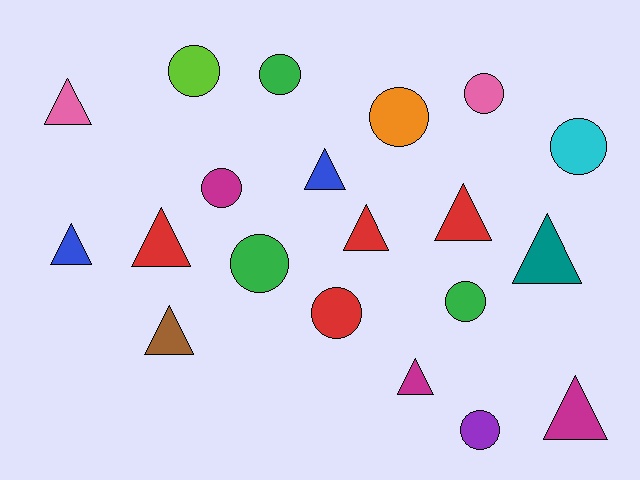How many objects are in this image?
There are 20 objects.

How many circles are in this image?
There are 10 circles.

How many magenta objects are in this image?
There are 3 magenta objects.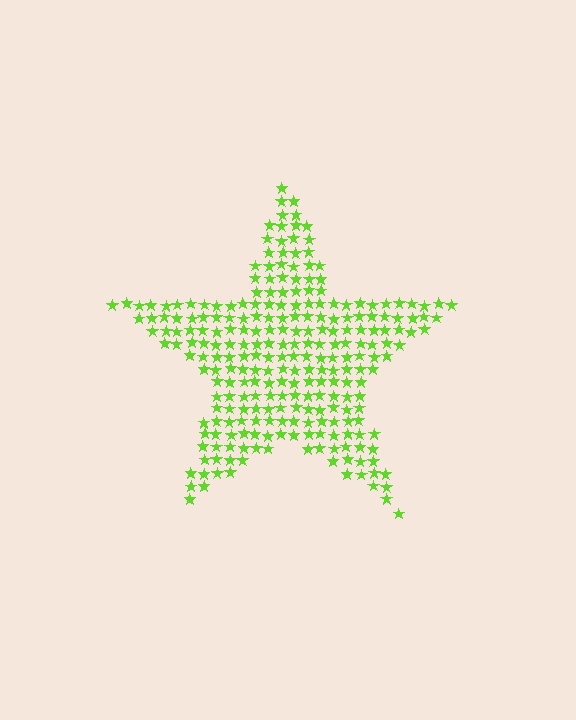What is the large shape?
The large shape is a star.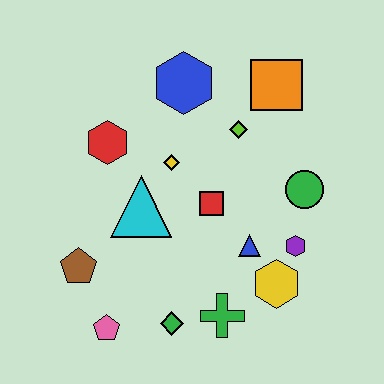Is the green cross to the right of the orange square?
No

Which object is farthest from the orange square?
The pink pentagon is farthest from the orange square.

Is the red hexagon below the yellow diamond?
No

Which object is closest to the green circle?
The purple hexagon is closest to the green circle.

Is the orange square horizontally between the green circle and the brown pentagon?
Yes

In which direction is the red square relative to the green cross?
The red square is above the green cross.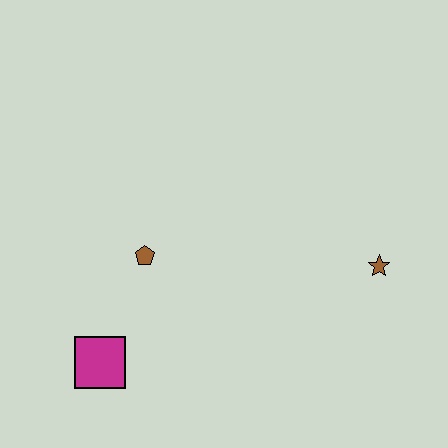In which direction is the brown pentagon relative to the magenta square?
The brown pentagon is above the magenta square.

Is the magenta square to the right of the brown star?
No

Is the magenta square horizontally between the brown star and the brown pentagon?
No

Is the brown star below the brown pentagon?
Yes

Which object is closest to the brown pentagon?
The magenta square is closest to the brown pentagon.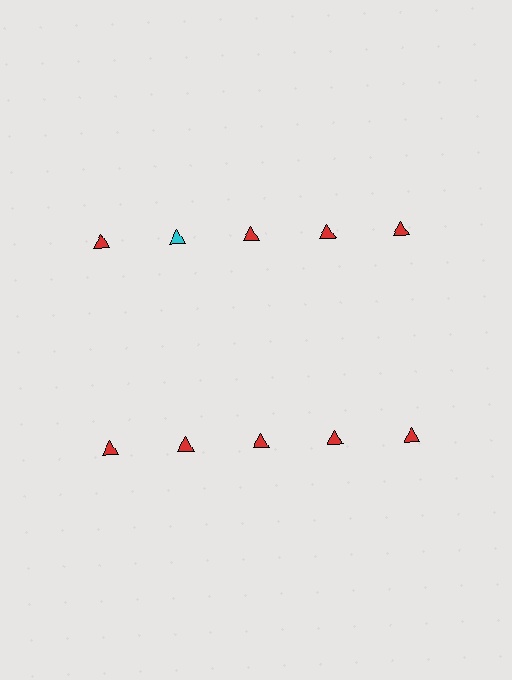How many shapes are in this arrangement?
There are 10 shapes arranged in a grid pattern.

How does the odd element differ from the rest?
It has a different color: cyan instead of red.